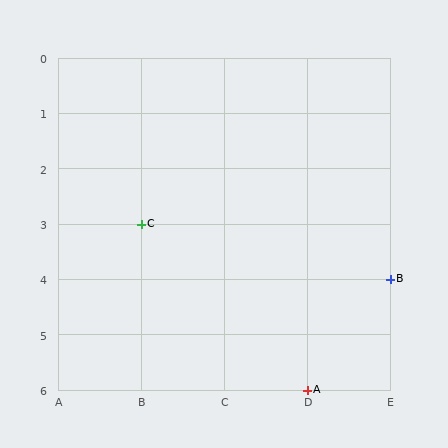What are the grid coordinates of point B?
Point B is at grid coordinates (E, 4).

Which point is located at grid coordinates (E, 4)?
Point B is at (E, 4).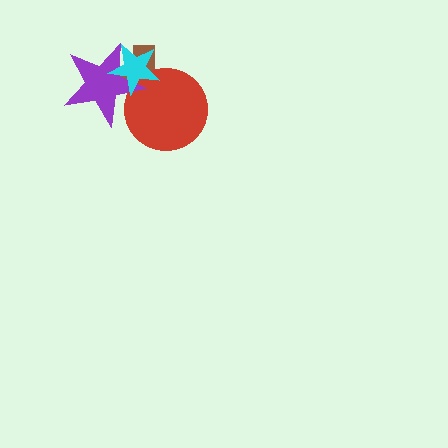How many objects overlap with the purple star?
3 objects overlap with the purple star.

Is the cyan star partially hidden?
No, no other shape covers it.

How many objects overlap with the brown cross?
3 objects overlap with the brown cross.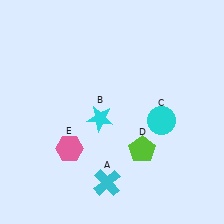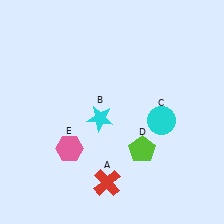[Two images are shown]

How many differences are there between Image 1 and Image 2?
There is 1 difference between the two images.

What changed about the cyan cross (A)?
In Image 1, A is cyan. In Image 2, it changed to red.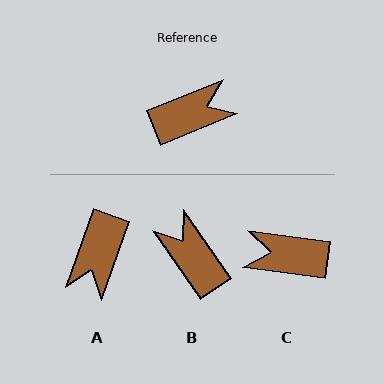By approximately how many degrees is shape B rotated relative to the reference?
Approximately 102 degrees counter-clockwise.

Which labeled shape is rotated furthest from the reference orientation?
C, about 150 degrees away.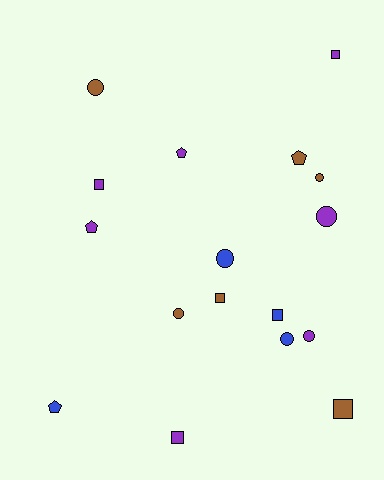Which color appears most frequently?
Purple, with 7 objects.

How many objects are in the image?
There are 17 objects.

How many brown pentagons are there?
There is 1 brown pentagon.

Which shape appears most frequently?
Circle, with 7 objects.